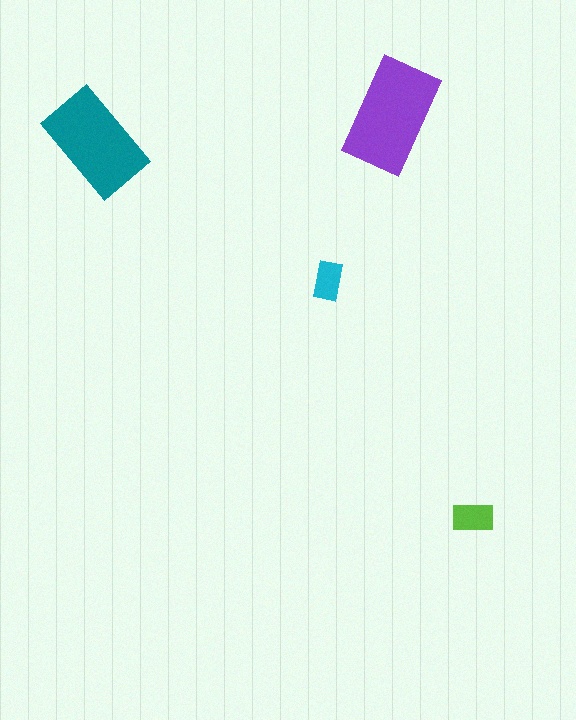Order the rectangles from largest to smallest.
the purple one, the teal one, the lime one, the cyan one.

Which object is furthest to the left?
The teal rectangle is leftmost.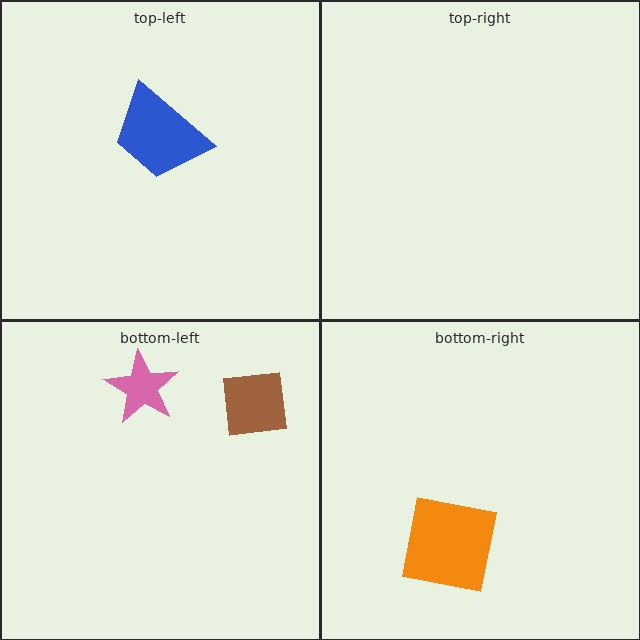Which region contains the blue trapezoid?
The top-left region.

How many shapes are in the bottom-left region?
2.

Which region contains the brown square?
The bottom-left region.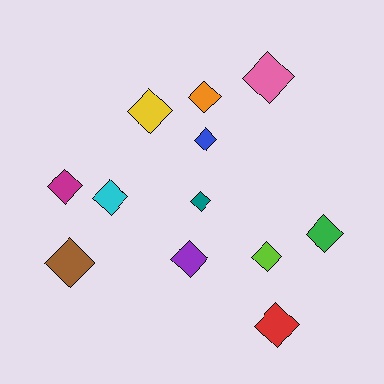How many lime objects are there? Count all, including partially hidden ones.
There is 1 lime object.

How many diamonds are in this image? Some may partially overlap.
There are 12 diamonds.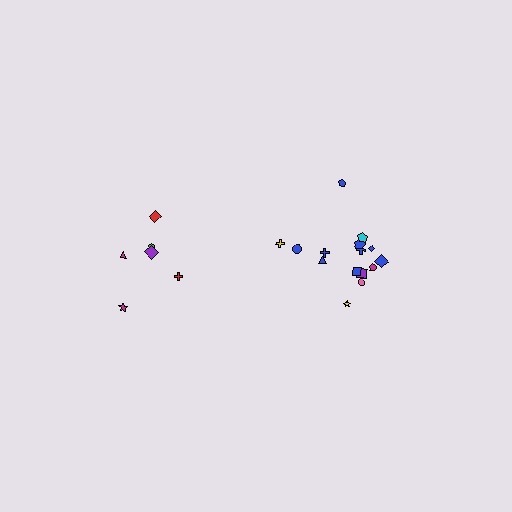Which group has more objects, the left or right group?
The right group.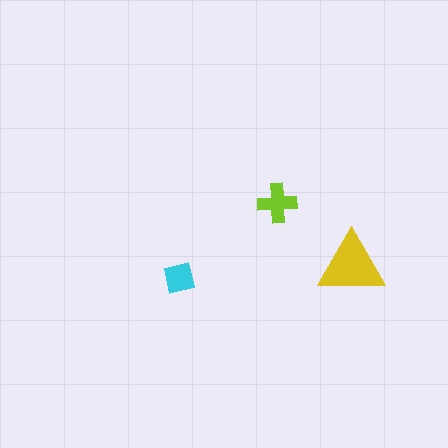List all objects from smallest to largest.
The cyan square, the lime cross, the yellow triangle.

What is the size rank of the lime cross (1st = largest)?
2nd.